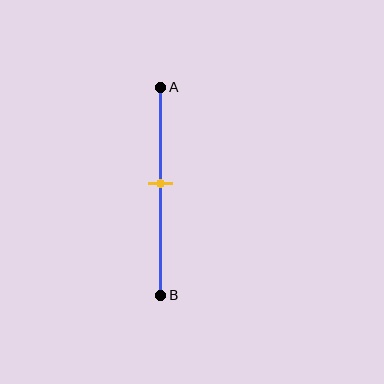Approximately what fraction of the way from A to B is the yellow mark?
The yellow mark is approximately 45% of the way from A to B.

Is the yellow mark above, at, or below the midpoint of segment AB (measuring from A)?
The yellow mark is above the midpoint of segment AB.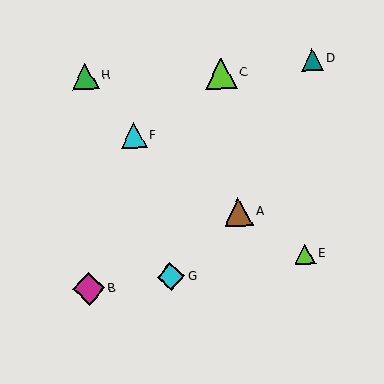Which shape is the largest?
The magenta diamond (labeled B) is the largest.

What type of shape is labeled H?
Shape H is a green triangle.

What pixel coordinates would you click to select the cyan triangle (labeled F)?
Click at (133, 135) to select the cyan triangle F.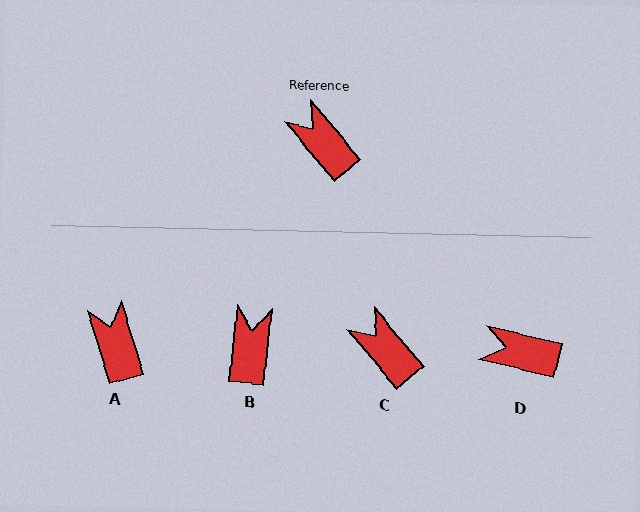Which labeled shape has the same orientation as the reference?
C.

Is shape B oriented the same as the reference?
No, it is off by about 46 degrees.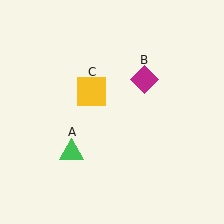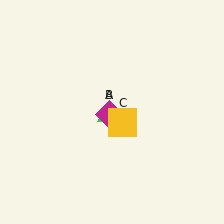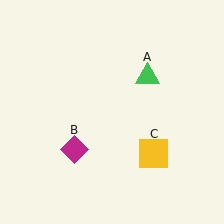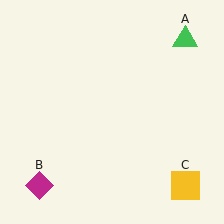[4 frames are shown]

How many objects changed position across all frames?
3 objects changed position: green triangle (object A), magenta diamond (object B), yellow square (object C).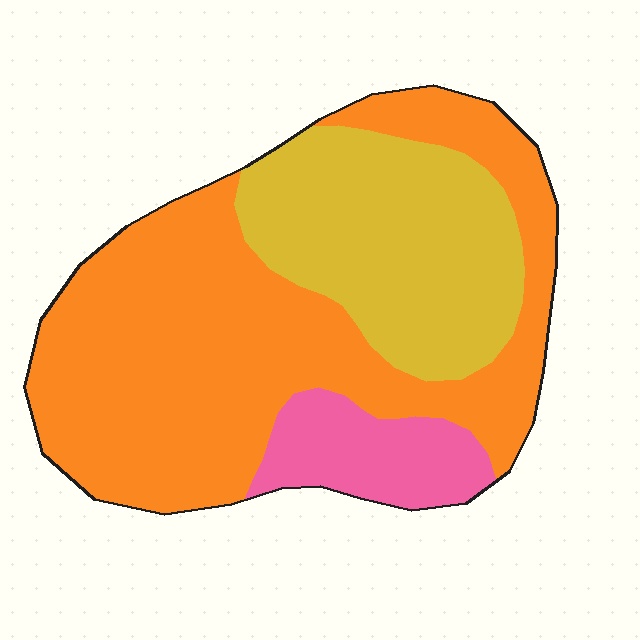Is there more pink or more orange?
Orange.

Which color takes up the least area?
Pink, at roughly 10%.